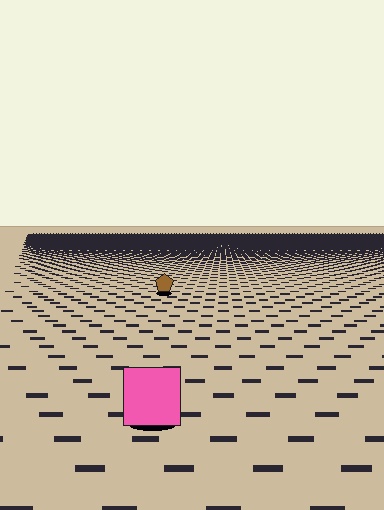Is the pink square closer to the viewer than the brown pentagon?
Yes. The pink square is closer — you can tell from the texture gradient: the ground texture is coarser near it.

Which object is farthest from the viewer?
The brown pentagon is farthest from the viewer. It appears smaller and the ground texture around it is denser.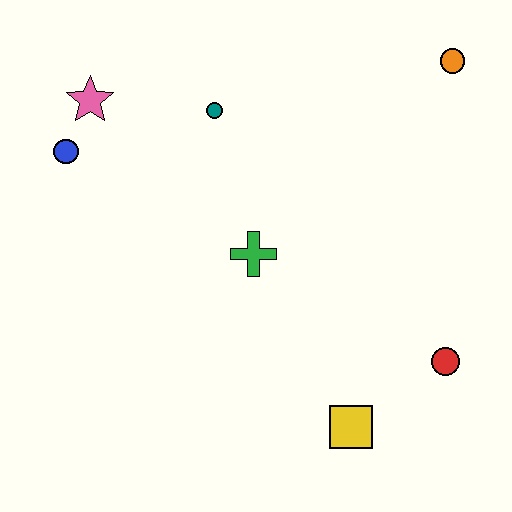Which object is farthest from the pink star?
The red circle is farthest from the pink star.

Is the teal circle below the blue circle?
No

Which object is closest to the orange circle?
The teal circle is closest to the orange circle.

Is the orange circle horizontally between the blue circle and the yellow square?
No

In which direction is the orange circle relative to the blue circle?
The orange circle is to the right of the blue circle.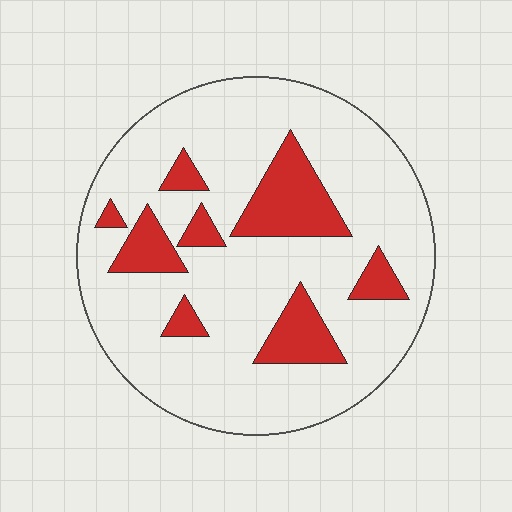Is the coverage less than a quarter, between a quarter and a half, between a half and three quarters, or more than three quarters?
Less than a quarter.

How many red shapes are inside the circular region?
8.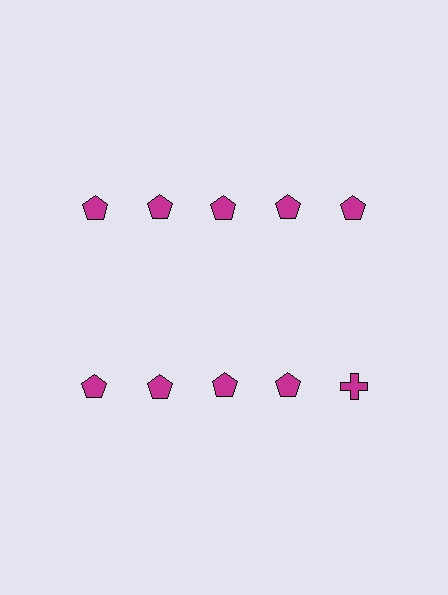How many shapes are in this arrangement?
There are 10 shapes arranged in a grid pattern.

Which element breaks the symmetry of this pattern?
The magenta cross in the second row, rightmost column breaks the symmetry. All other shapes are magenta pentagons.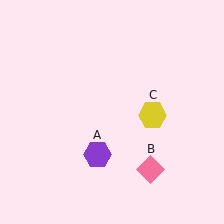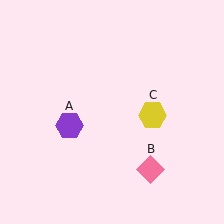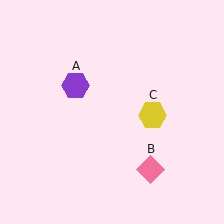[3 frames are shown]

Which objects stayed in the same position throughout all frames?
Pink diamond (object B) and yellow hexagon (object C) remained stationary.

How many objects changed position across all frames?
1 object changed position: purple hexagon (object A).